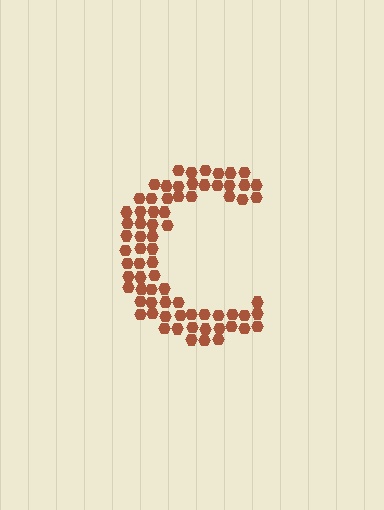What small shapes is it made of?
It is made of small hexagons.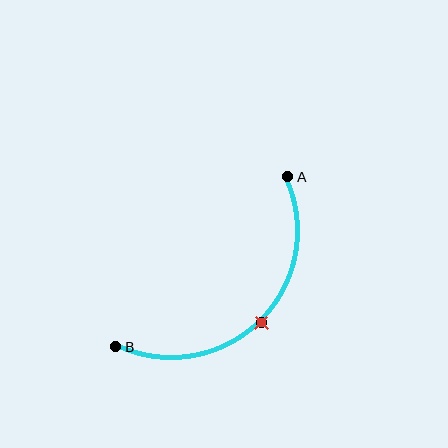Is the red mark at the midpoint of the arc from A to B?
Yes. The red mark lies on the arc at equal arc-length from both A and B — it is the arc midpoint.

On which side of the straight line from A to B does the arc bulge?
The arc bulges below and to the right of the straight line connecting A and B.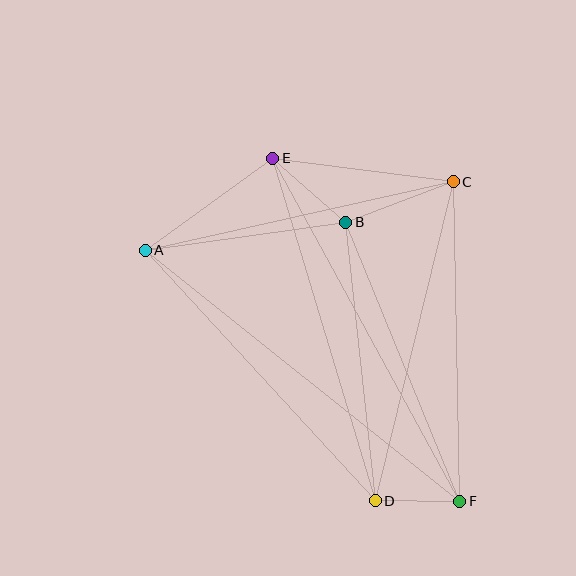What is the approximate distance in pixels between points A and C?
The distance between A and C is approximately 315 pixels.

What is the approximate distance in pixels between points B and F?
The distance between B and F is approximately 302 pixels.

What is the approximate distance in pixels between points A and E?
The distance between A and E is approximately 157 pixels.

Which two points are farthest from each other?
Points A and F are farthest from each other.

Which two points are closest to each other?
Points D and F are closest to each other.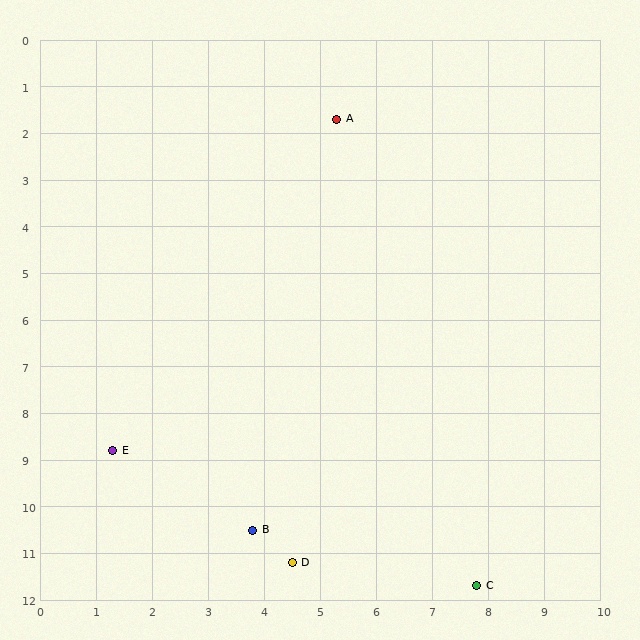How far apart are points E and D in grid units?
Points E and D are about 4.0 grid units apart.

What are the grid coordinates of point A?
Point A is at approximately (5.3, 1.7).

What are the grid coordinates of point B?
Point B is at approximately (3.8, 10.5).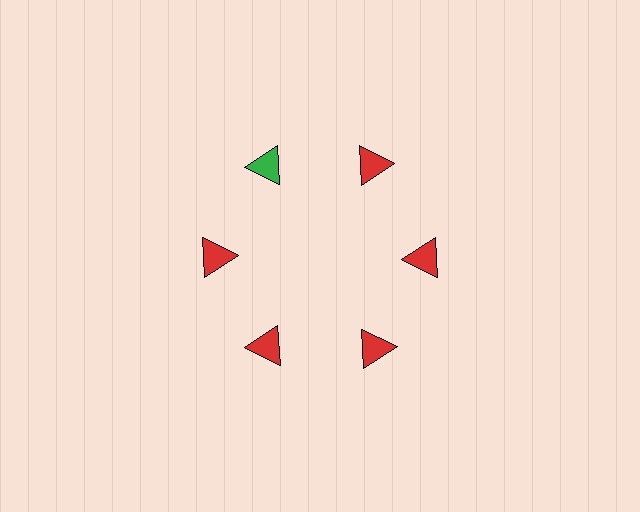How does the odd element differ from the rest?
It has a different color: green instead of red.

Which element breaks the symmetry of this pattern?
The green triangle at roughly the 11 o'clock position breaks the symmetry. All other shapes are red triangles.